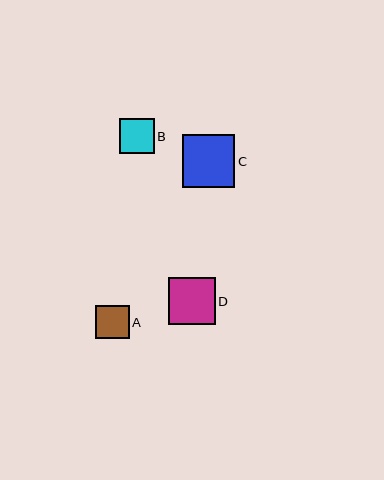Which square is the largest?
Square C is the largest with a size of approximately 53 pixels.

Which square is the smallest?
Square A is the smallest with a size of approximately 33 pixels.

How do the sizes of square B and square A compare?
Square B and square A are approximately the same size.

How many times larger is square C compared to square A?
Square C is approximately 1.6 times the size of square A.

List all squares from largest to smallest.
From largest to smallest: C, D, B, A.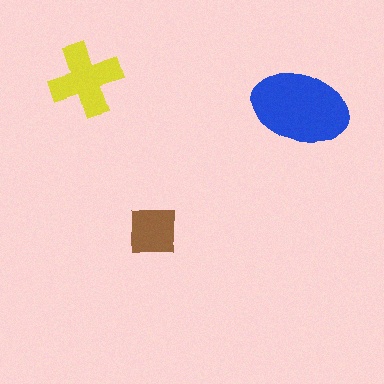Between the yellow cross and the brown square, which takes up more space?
The yellow cross.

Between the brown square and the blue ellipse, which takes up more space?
The blue ellipse.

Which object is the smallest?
The brown square.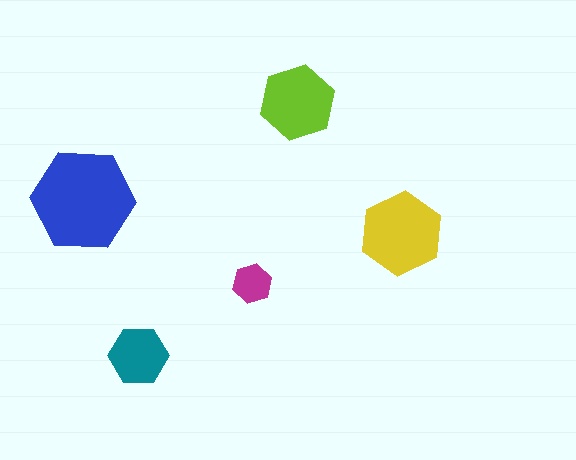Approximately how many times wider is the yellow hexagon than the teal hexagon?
About 1.5 times wider.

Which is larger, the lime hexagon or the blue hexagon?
The blue one.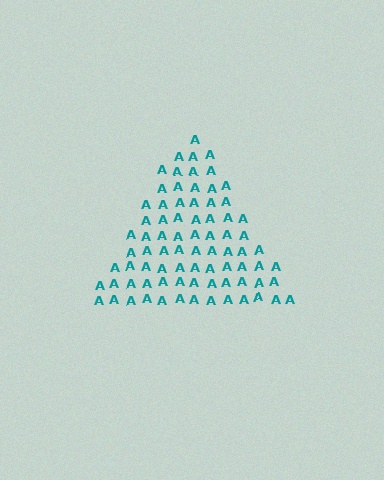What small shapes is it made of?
It is made of small letter A's.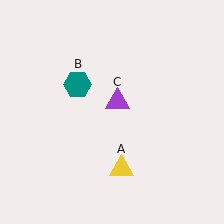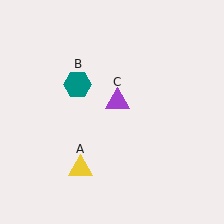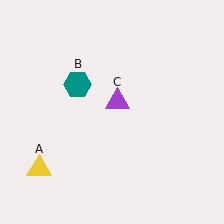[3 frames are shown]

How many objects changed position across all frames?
1 object changed position: yellow triangle (object A).